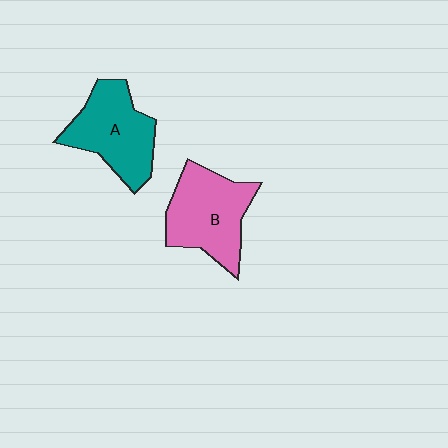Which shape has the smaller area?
Shape A (teal).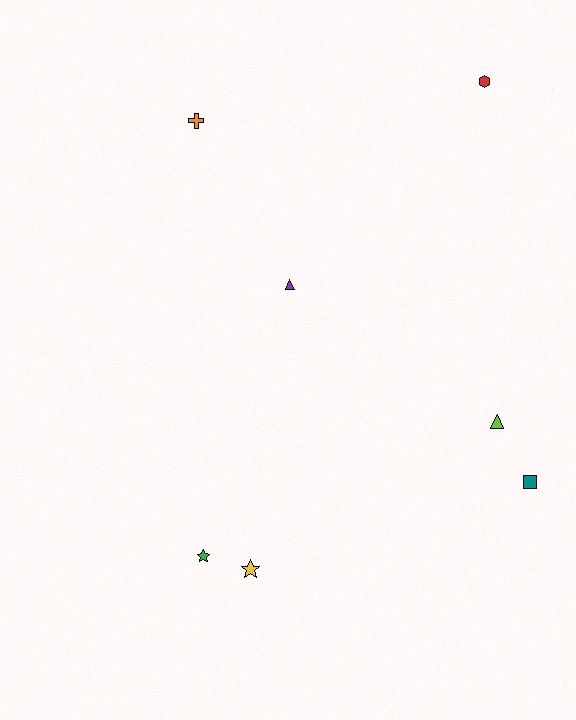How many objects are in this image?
There are 7 objects.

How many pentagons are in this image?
There are no pentagons.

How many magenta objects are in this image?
There are no magenta objects.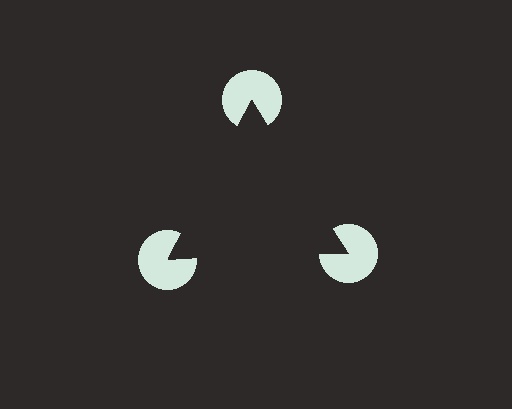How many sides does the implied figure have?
3 sides.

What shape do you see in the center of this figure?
An illusory triangle — its edges are inferred from the aligned wedge cuts in the pac-man discs, not physically drawn.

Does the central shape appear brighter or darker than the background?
It typically appears slightly darker than the background, even though no actual brightness change is drawn.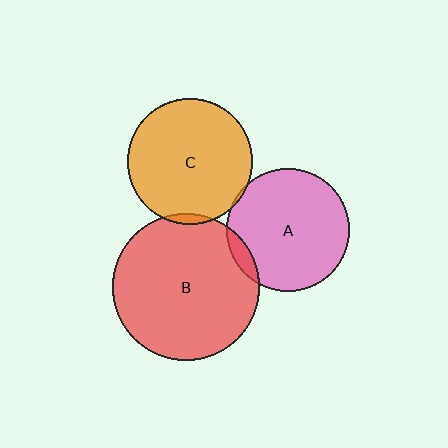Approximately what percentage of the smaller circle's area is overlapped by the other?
Approximately 5%.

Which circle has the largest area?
Circle B (red).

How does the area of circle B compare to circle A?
Approximately 1.4 times.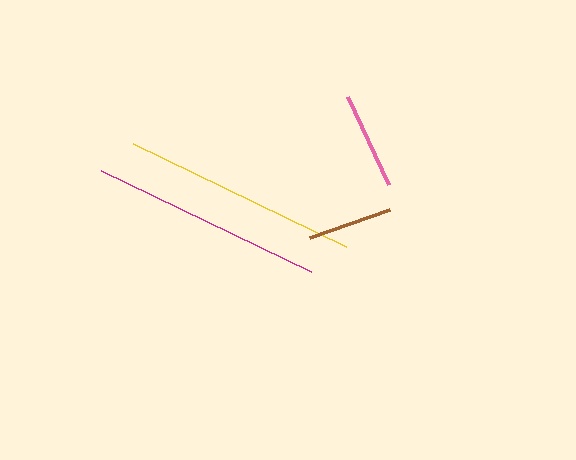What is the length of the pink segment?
The pink segment is approximately 97 pixels long.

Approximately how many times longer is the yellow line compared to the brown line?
The yellow line is approximately 2.8 times the length of the brown line.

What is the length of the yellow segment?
The yellow segment is approximately 237 pixels long.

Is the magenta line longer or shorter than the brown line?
The magenta line is longer than the brown line.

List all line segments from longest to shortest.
From longest to shortest: yellow, magenta, pink, brown.